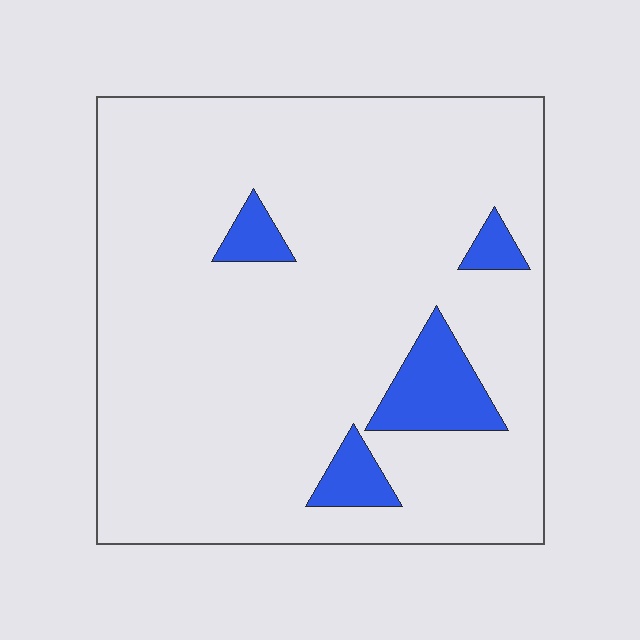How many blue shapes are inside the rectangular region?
4.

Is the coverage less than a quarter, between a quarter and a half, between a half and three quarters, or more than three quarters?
Less than a quarter.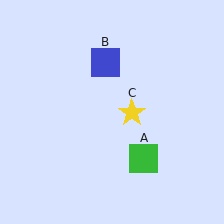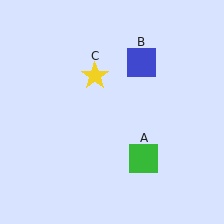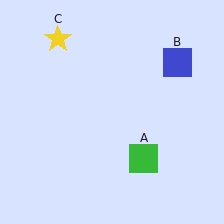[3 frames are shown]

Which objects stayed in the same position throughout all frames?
Green square (object A) remained stationary.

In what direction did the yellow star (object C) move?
The yellow star (object C) moved up and to the left.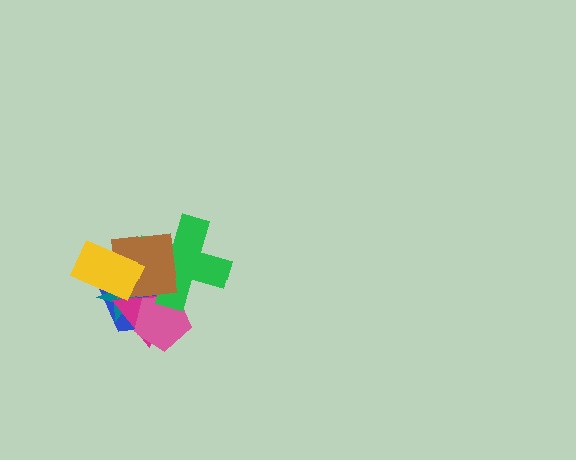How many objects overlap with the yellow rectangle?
4 objects overlap with the yellow rectangle.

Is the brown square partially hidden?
Yes, it is partially covered by another shape.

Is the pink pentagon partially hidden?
Yes, it is partially covered by another shape.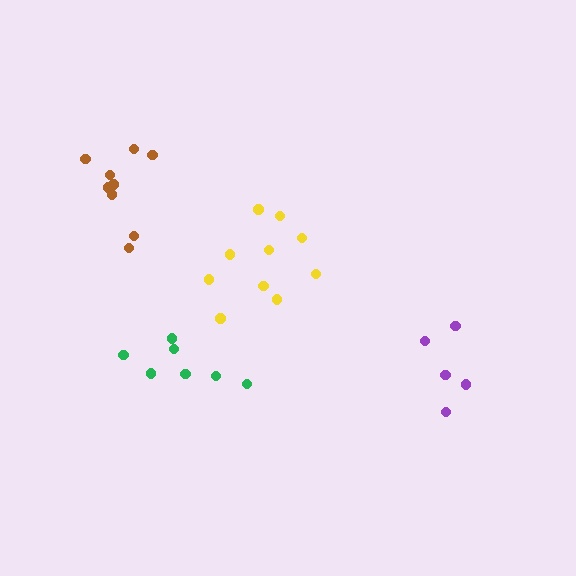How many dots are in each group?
Group 1: 10 dots, Group 2: 9 dots, Group 3: 5 dots, Group 4: 7 dots (31 total).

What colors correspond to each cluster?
The clusters are colored: yellow, brown, purple, green.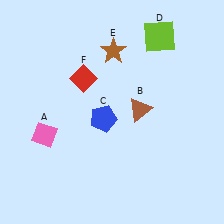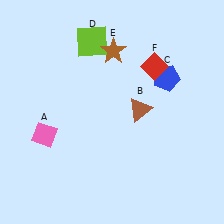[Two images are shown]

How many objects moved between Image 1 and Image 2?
3 objects moved between the two images.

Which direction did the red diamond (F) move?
The red diamond (F) moved right.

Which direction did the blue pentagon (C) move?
The blue pentagon (C) moved right.